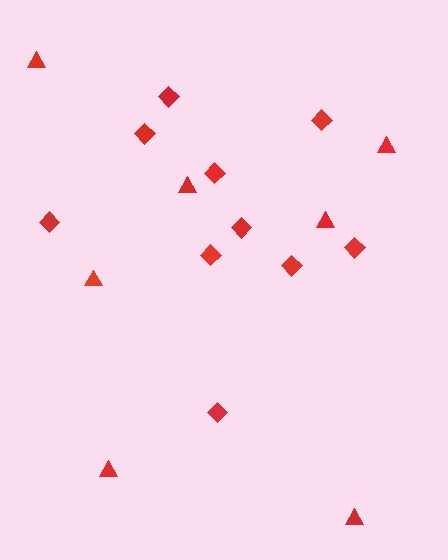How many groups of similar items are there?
There are 2 groups: one group of diamonds (10) and one group of triangles (7).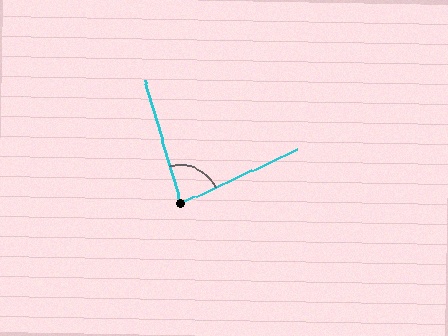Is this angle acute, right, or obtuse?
It is acute.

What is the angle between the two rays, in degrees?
Approximately 81 degrees.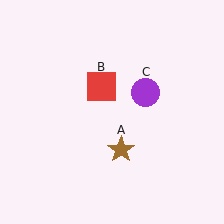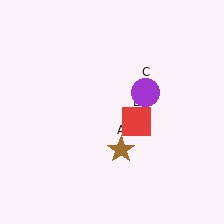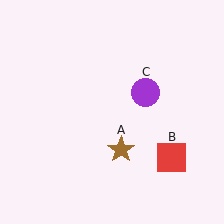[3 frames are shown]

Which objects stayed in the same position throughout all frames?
Brown star (object A) and purple circle (object C) remained stationary.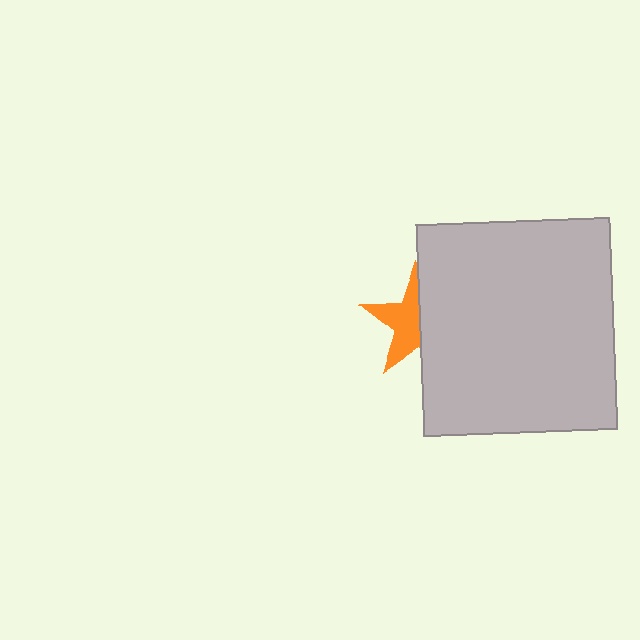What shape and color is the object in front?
The object in front is a light gray rectangle.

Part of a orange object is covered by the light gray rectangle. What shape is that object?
It is a star.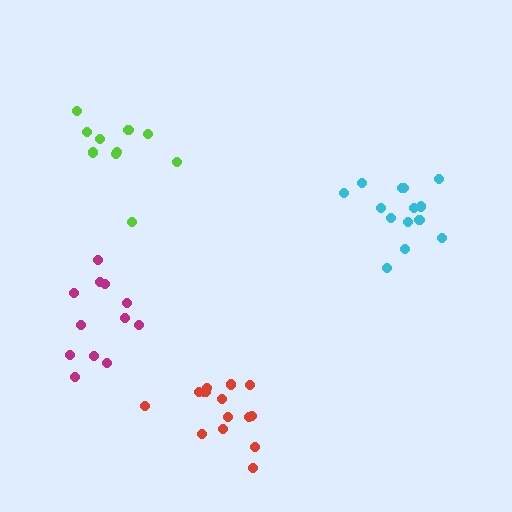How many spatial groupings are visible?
There are 4 spatial groupings.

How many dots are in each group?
Group 1: 11 dots, Group 2: 15 dots, Group 3: 12 dots, Group 4: 15 dots (53 total).